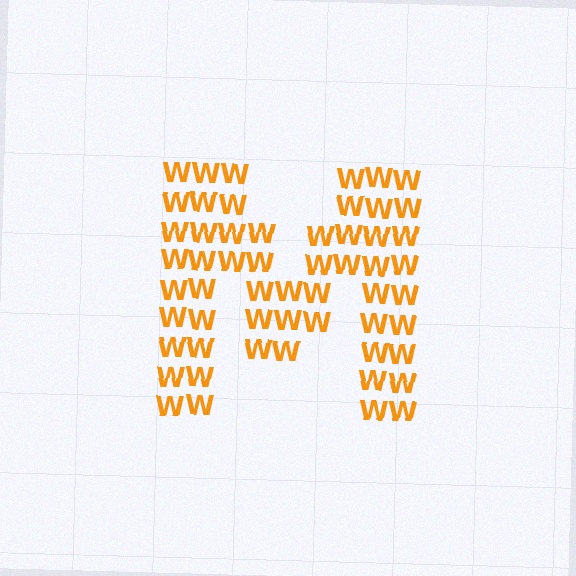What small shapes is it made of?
It is made of small letter W's.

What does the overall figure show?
The overall figure shows the letter M.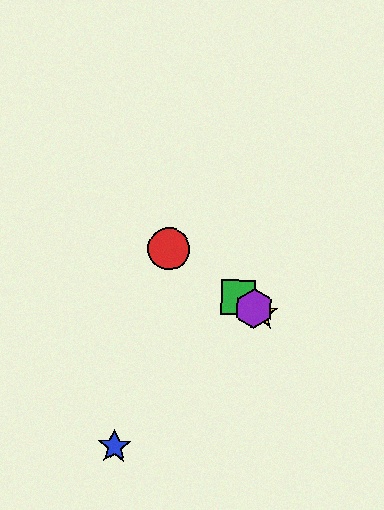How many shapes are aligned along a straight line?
4 shapes (the red circle, the green square, the yellow star, the purple hexagon) are aligned along a straight line.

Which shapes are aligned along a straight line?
The red circle, the green square, the yellow star, the purple hexagon are aligned along a straight line.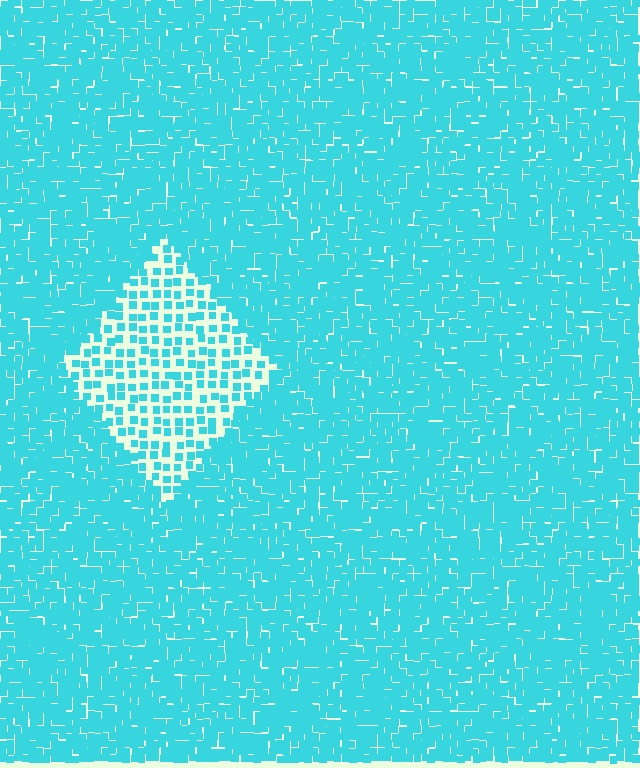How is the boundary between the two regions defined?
The boundary is defined by a change in element density (approximately 2.5x ratio). All elements are the same color, size, and shape.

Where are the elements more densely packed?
The elements are more densely packed outside the diamond boundary.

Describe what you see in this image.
The image contains small cyan elements arranged at two different densities. A diamond-shaped region is visible where the elements are less densely packed than the surrounding area.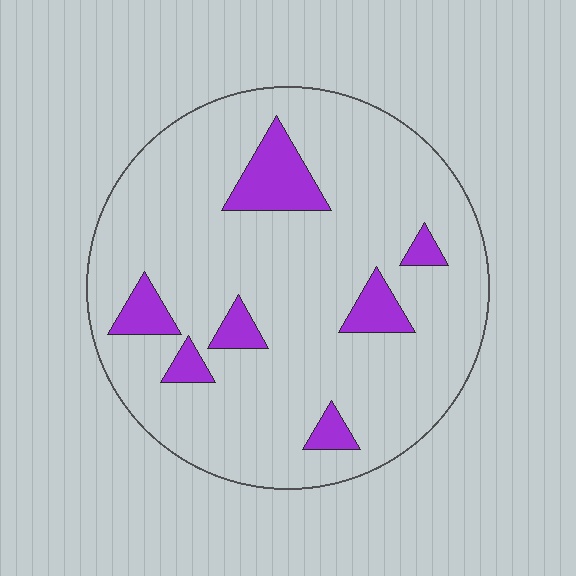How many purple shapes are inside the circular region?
7.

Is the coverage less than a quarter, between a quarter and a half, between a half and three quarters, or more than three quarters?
Less than a quarter.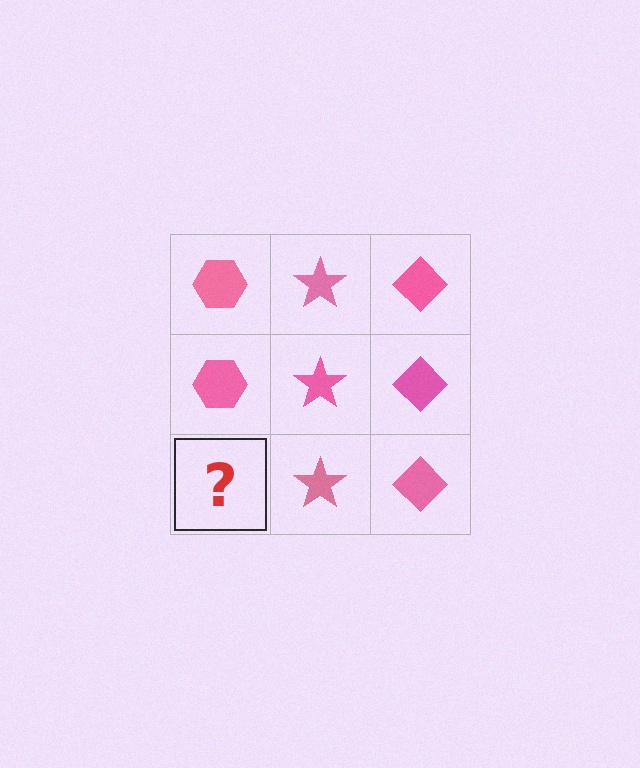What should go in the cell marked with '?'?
The missing cell should contain a pink hexagon.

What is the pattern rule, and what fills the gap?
The rule is that each column has a consistent shape. The gap should be filled with a pink hexagon.